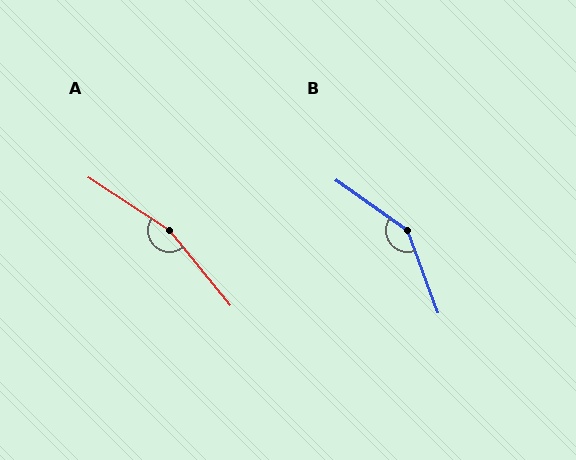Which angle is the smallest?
B, at approximately 145 degrees.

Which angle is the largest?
A, at approximately 162 degrees.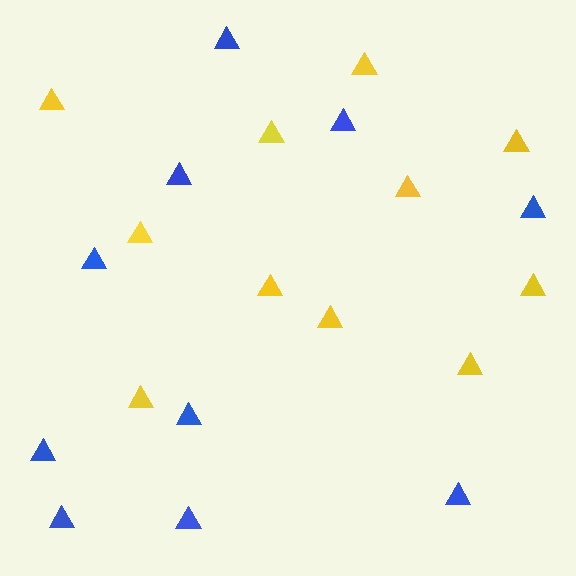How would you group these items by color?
There are 2 groups: one group of yellow triangles (11) and one group of blue triangles (10).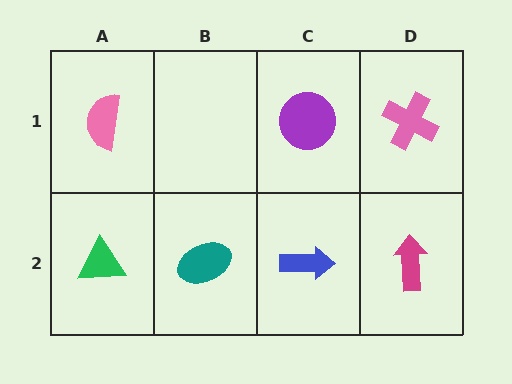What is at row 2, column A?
A green triangle.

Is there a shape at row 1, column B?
No, that cell is empty.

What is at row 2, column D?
A magenta arrow.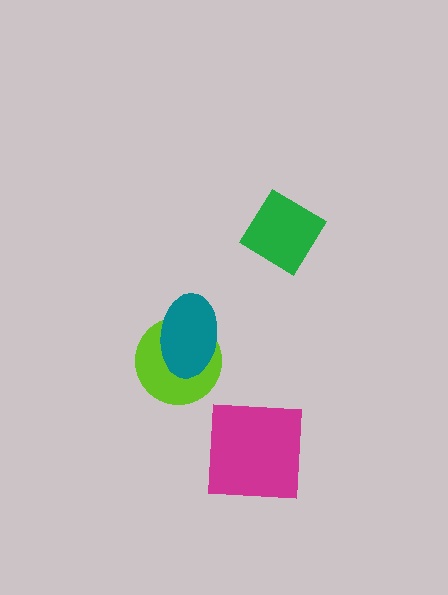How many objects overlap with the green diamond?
0 objects overlap with the green diamond.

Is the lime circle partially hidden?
Yes, it is partially covered by another shape.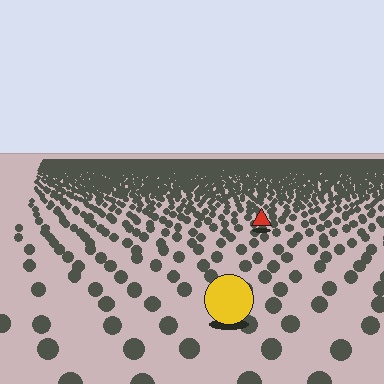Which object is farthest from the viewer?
The red triangle is farthest from the viewer. It appears smaller and the ground texture around it is denser.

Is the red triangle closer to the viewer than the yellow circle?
No. The yellow circle is closer — you can tell from the texture gradient: the ground texture is coarser near it.